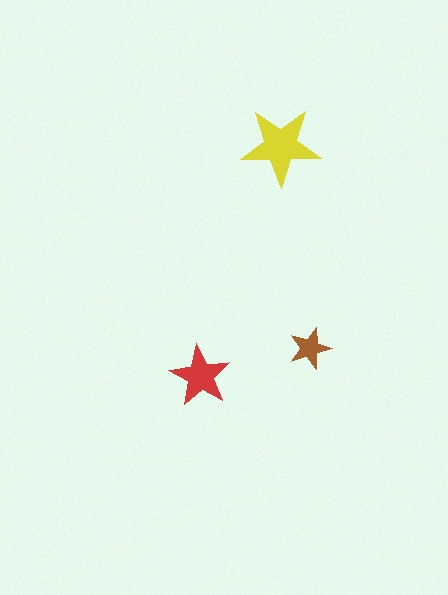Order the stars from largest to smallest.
the yellow one, the red one, the brown one.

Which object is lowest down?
The red star is bottommost.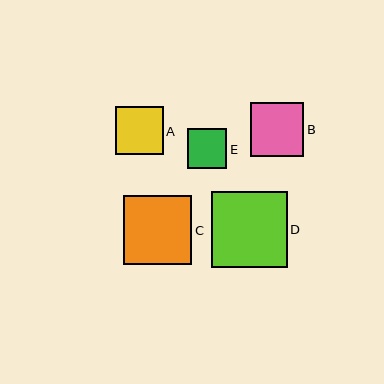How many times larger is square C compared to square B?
Square C is approximately 1.3 times the size of square B.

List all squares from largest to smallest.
From largest to smallest: D, C, B, A, E.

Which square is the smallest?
Square E is the smallest with a size of approximately 40 pixels.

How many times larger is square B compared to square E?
Square B is approximately 1.3 times the size of square E.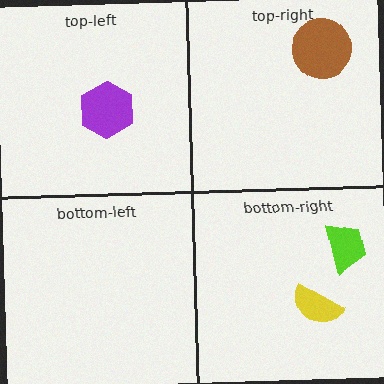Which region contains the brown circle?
The top-right region.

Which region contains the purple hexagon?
The top-left region.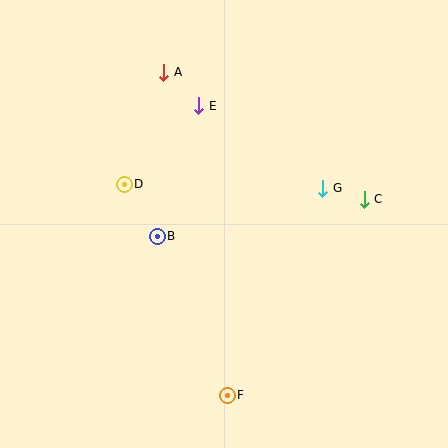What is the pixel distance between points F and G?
The distance between F and G is 228 pixels.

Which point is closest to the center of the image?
Point B at (157, 236) is closest to the center.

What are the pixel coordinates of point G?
Point G is at (323, 188).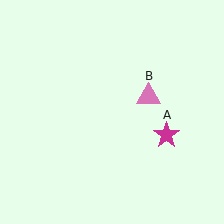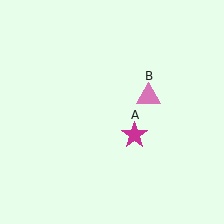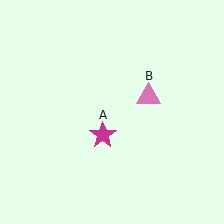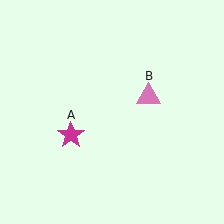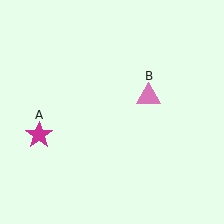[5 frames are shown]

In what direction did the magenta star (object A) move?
The magenta star (object A) moved left.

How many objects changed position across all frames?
1 object changed position: magenta star (object A).